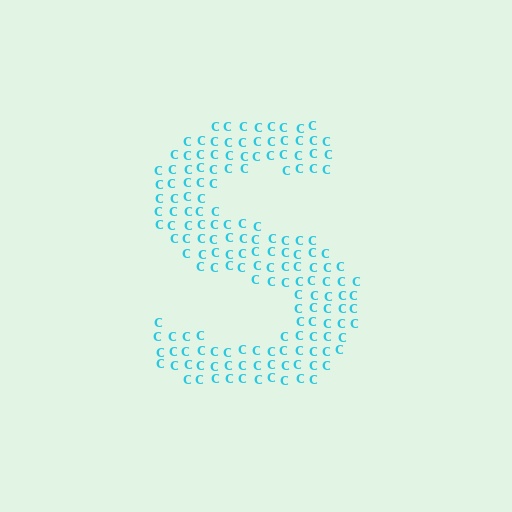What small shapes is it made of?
It is made of small letter C's.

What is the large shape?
The large shape is the letter S.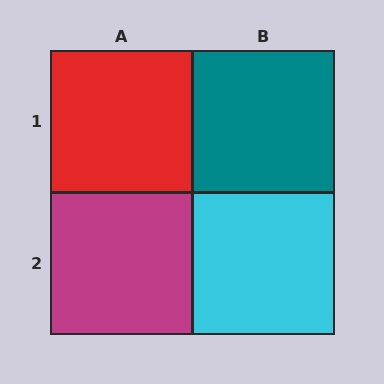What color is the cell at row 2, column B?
Cyan.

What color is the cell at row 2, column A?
Magenta.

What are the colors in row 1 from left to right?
Red, teal.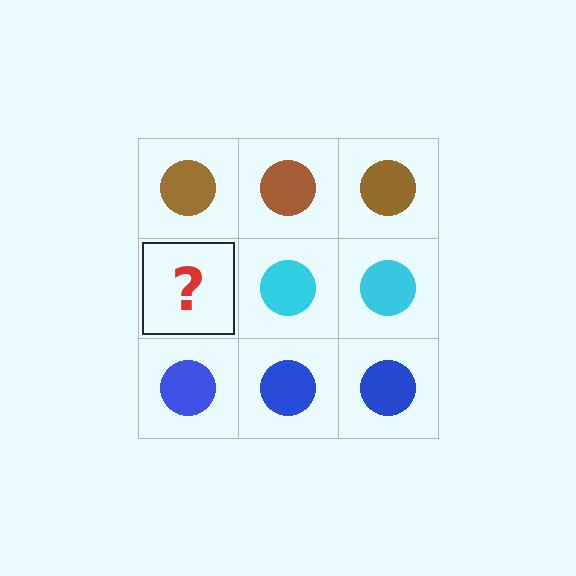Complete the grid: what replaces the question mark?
The question mark should be replaced with a cyan circle.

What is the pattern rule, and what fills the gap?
The rule is that each row has a consistent color. The gap should be filled with a cyan circle.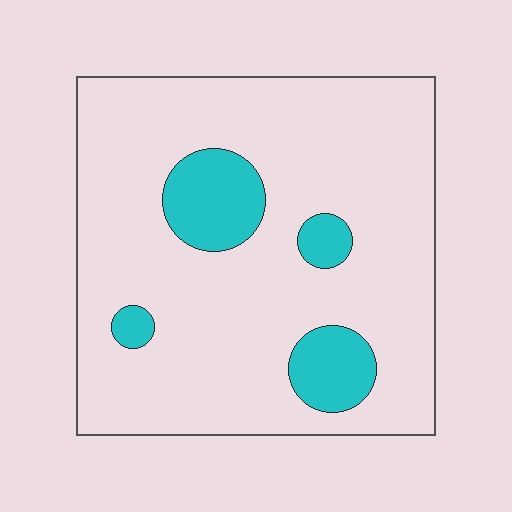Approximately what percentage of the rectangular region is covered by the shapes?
Approximately 15%.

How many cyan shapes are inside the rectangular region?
4.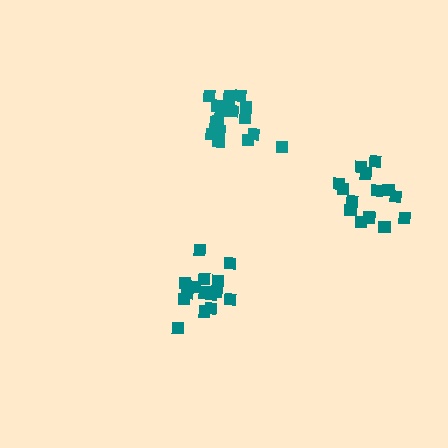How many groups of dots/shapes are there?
There are 3 groups.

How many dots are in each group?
Group 1: 16 dots, Group 2: 19 dots, Group 3: 14 dots (49 total).